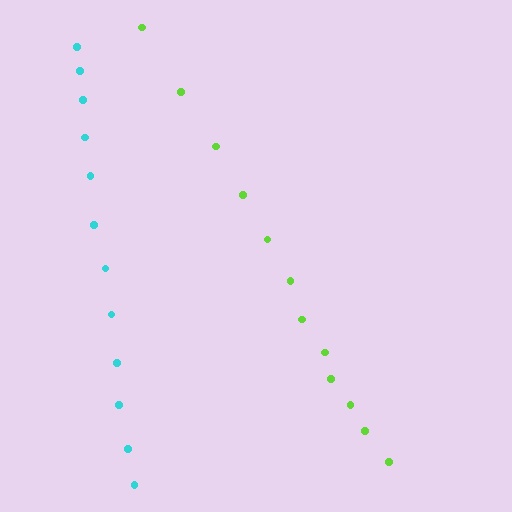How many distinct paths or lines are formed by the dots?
There are 2 distinct paths.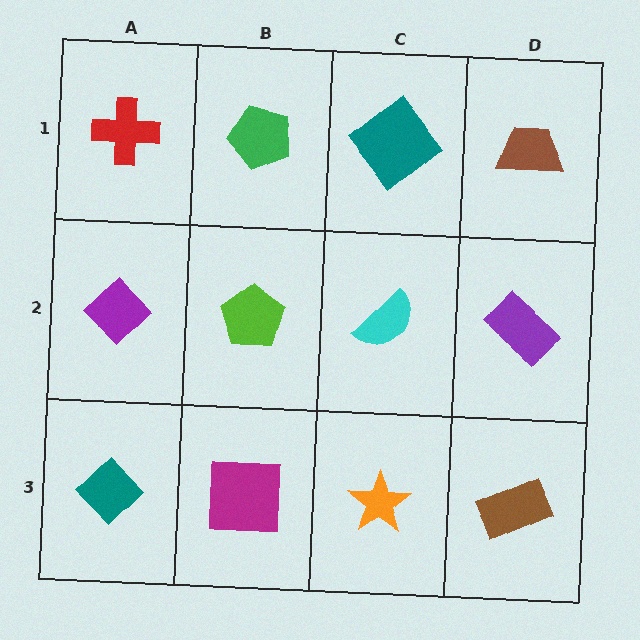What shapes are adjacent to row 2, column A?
A red cross (row 1, column A), a teal diamond (row 3, column A), a lime pentagon (row 2, column B).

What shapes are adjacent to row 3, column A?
A purple diamond (row 2, column A), a magenta square (row 3, column B).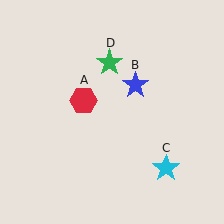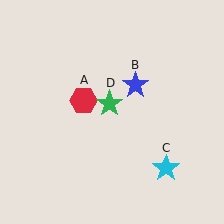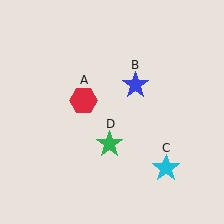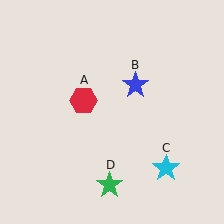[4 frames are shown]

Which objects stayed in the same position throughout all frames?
Red hexagon (object A) and blue star (object B) and cyan star (object C) remained stationary.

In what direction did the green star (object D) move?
The green star (object D) moved down.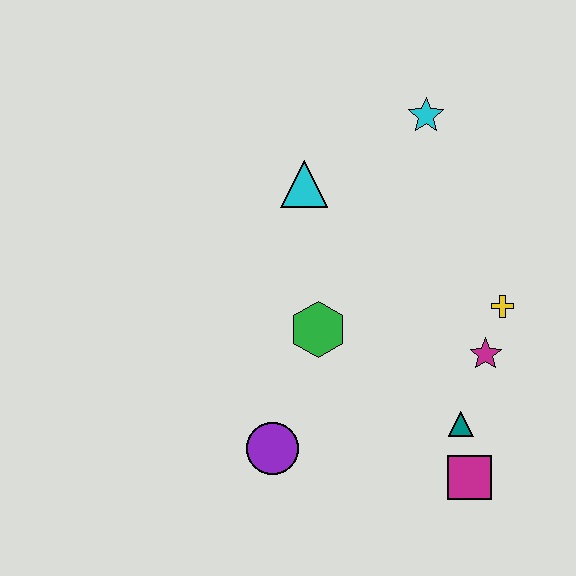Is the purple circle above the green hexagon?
No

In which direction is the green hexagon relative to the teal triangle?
The green hexagon is to the left of the teal triangle.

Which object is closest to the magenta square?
The teal triangle is closest to the magenta square.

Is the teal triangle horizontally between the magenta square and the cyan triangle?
Yes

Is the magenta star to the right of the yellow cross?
No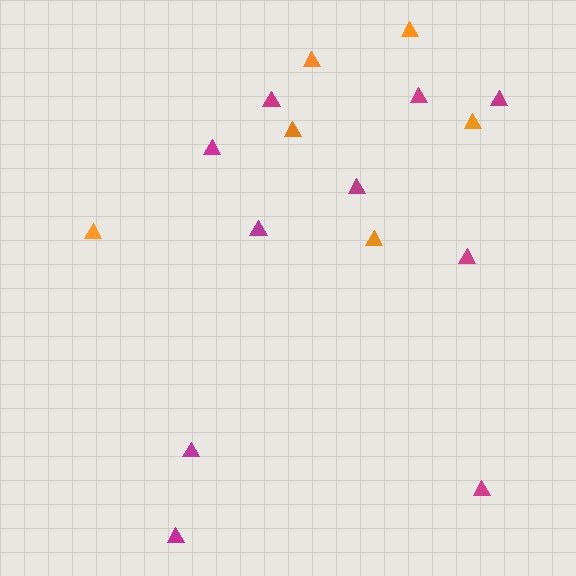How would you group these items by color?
There are 2 groups: one group of orange triangles (6) and one group of magenta triangles (10).